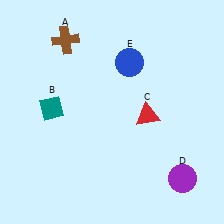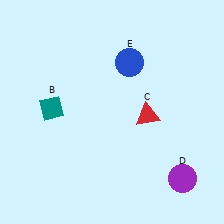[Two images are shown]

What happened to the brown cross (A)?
The brown cross (A) was removed in Image 2. It was in the top-left area of Image 1.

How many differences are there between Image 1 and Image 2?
There is 1 difference between the two images.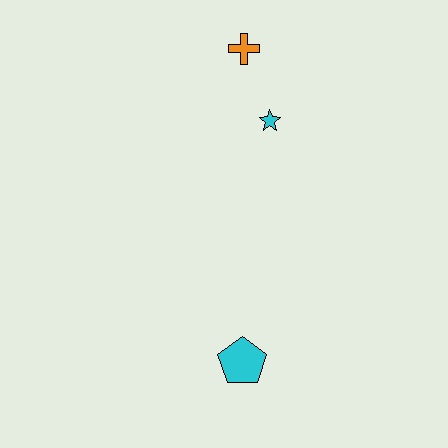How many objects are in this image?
There are 3 objects.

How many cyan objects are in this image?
There are 2 cyan objects.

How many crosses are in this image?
There is 1 cross.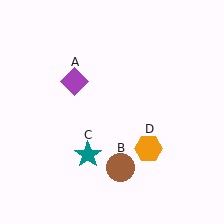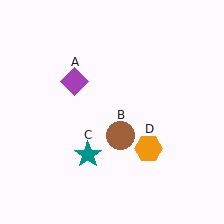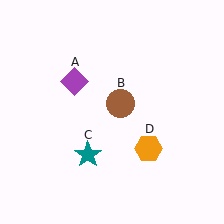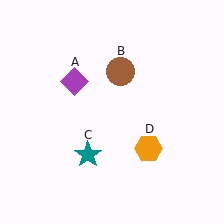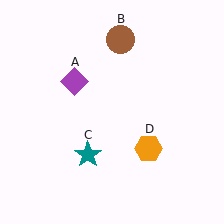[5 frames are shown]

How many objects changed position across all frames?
1 object changed position: brown circle (object B).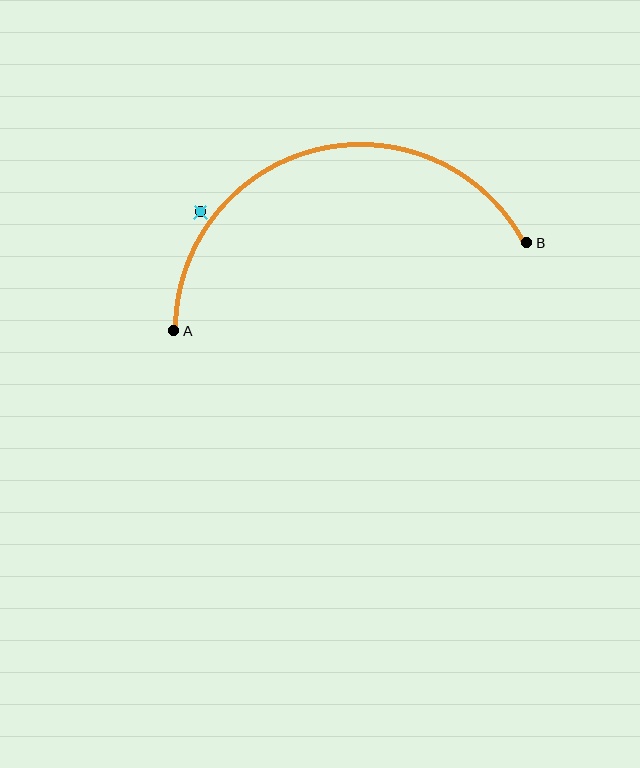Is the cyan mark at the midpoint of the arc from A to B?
No — the cyan mark does not lie on the arc at all. It sits slightly outside the curve.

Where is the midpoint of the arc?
The arc midpoint is the point on the curve farthest from the straight line joining A and B. It sits above that line.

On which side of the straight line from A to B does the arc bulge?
The arc bulges above the straight line connecting A and B.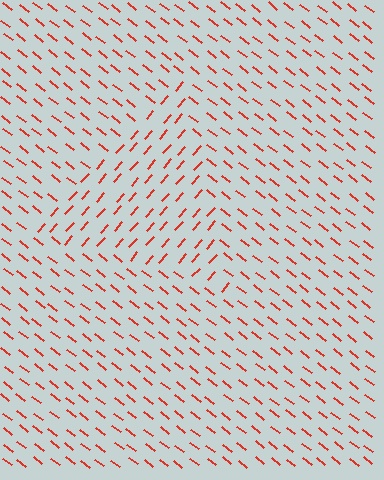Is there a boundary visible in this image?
Yes, there is a texture boundary formed by a change in line orientation.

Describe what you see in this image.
The image is filled with small red line segments. A triangle region in the image has lines oriented differently from the surrounding lines, creating a visible texture boundary.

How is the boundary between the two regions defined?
The boundary is defined purely by a change in line orientation (approximately 87 degrees difference). All lines are the same color and thickness.